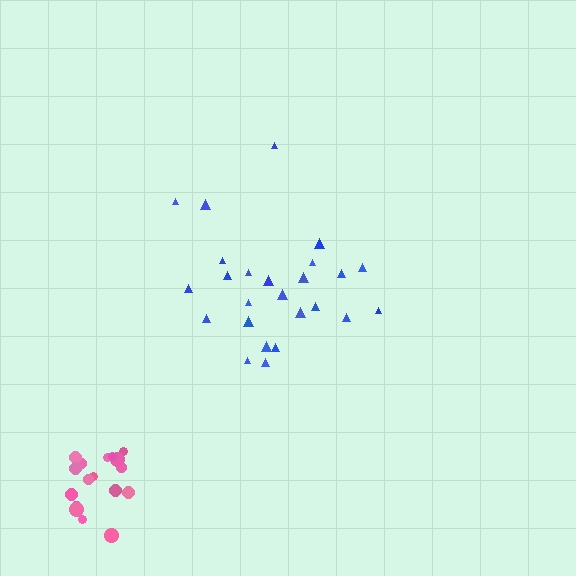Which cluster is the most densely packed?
Pink.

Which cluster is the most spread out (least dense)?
Blue.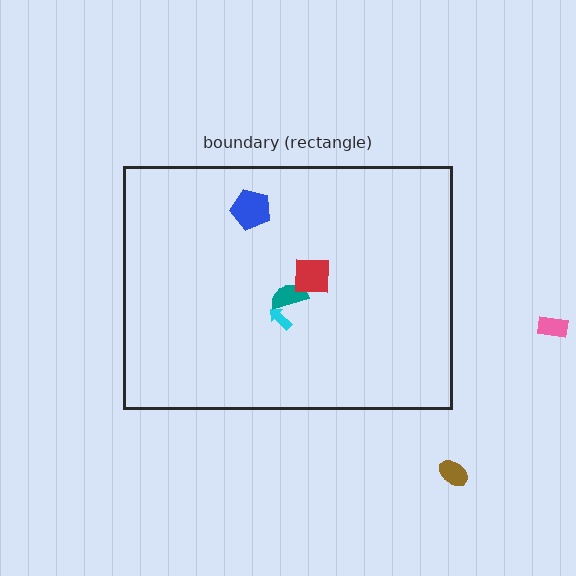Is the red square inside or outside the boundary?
Inside.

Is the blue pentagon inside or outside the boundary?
Inside.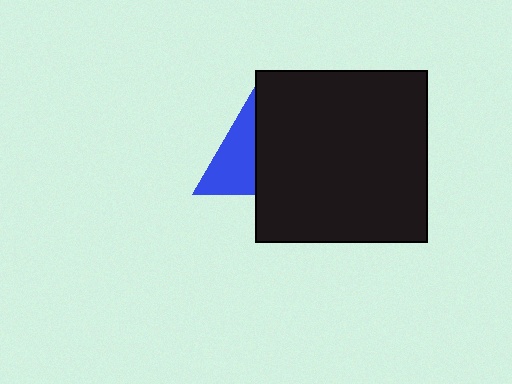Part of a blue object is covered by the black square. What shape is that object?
It is a triangle.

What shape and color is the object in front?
The object in front is a black square.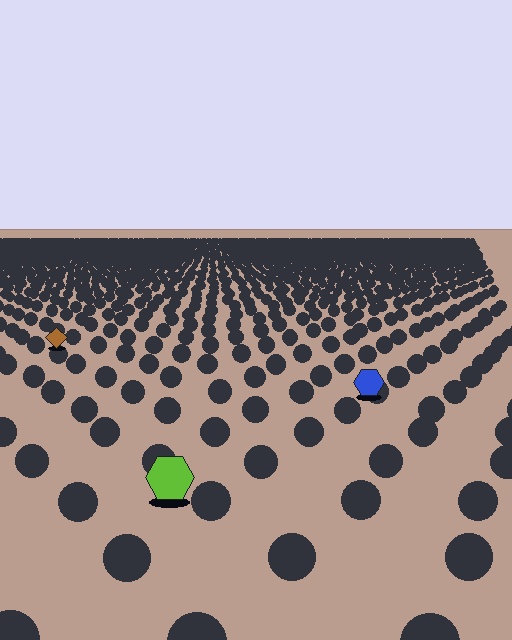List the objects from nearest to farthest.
From nearest to farthest: the lime hexagon, the blue hexagon, the brown diamond.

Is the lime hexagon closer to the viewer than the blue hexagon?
Yes. The lime hexagon is closer — you can tell from the texture gradient: the ground texture is coarser near it.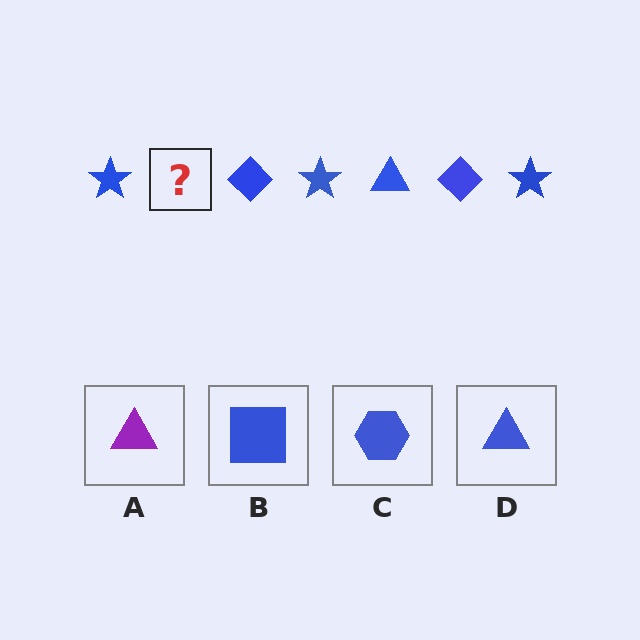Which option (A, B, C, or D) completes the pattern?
D.